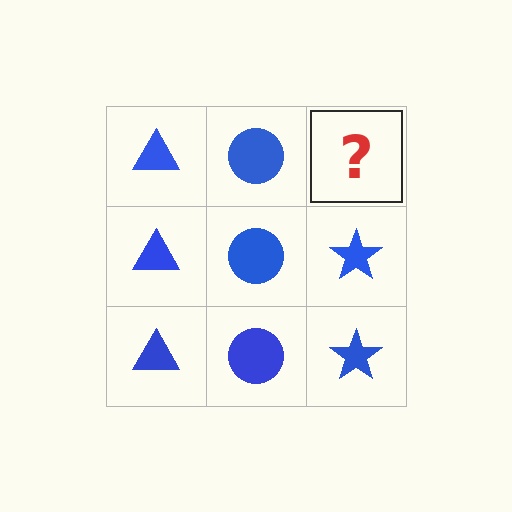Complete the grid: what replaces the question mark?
The question mark should be replaced with a blue star.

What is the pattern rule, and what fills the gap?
The rule is that each column has a consistent shape. The gap should be filled with a blue star.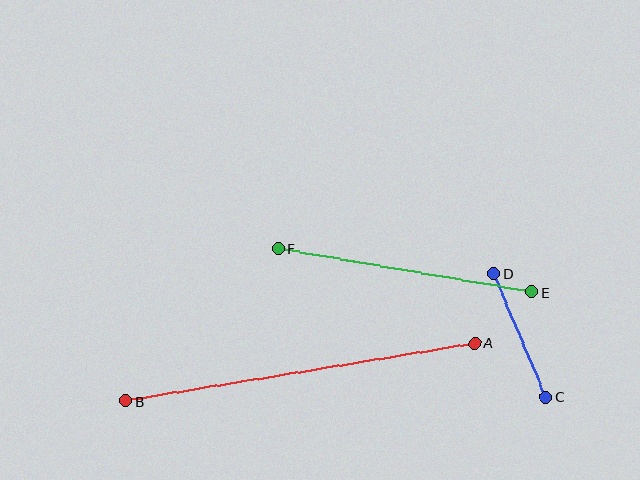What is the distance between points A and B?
The distance is approximately 354 pixels.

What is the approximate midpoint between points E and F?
The midpoint is at approximately (405, 270) pixels.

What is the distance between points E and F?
The distance is approximately 257 pixels.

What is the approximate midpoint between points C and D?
The midpoint is at approximately (520, 335) pixels.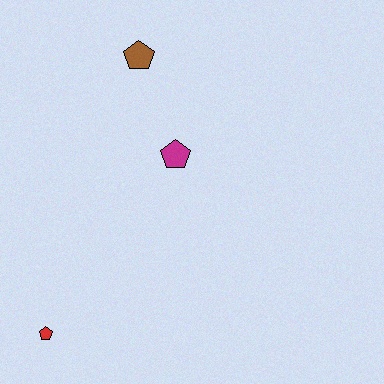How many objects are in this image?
There are 3 objects.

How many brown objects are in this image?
There is 1 brown object.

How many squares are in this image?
There are no squares.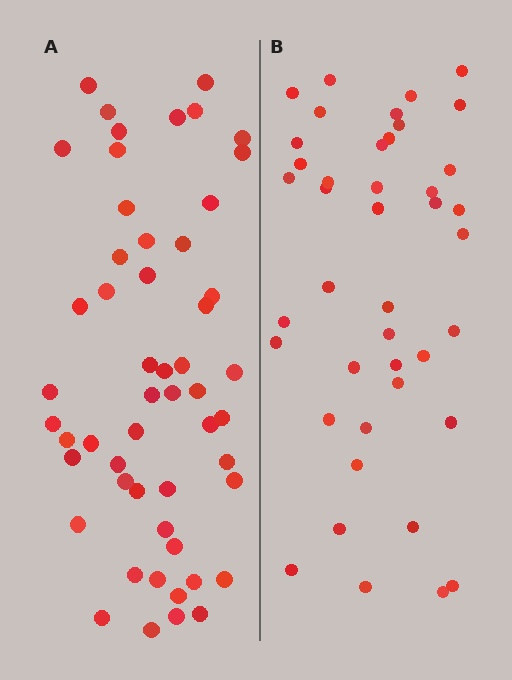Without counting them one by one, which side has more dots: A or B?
Region A (the left region) has more dots.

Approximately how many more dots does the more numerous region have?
Region A has roughly 12 or so more dots than region B.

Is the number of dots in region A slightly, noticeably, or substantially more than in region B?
Region A has noticeably more, but not dramatically so. The ratio is roughly 1.3 to 1.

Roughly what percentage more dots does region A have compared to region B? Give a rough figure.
About 25% more.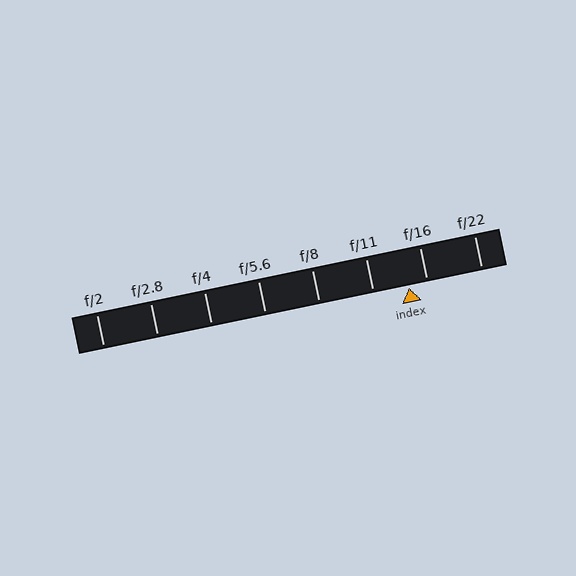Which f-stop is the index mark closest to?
The index mark is closest to f/16.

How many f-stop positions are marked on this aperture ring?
There are 8 f-stop positions marked.